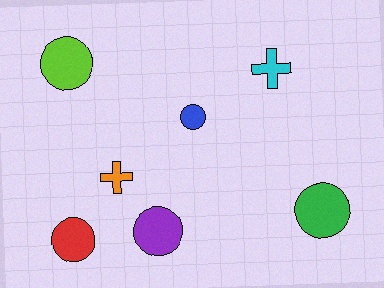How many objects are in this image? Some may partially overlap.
There are 7 objects.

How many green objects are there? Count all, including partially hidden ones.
There is 1 green object.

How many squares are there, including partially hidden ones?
There are no squares.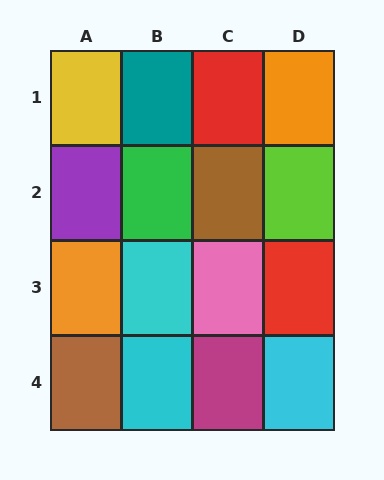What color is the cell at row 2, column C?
Brown.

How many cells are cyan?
3 cells are cyan.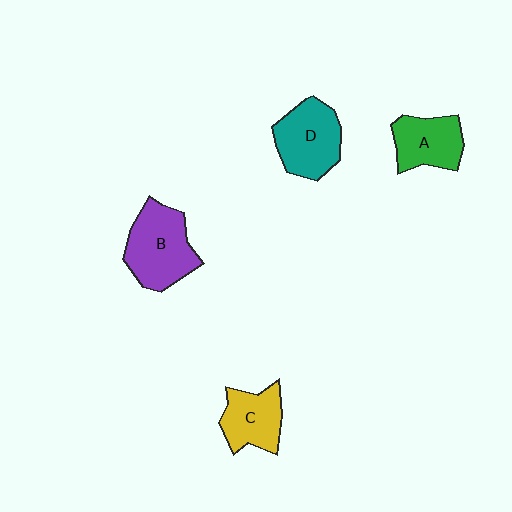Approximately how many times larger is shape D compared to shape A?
Approximately 1.2 times.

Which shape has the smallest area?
Shape C (yellow).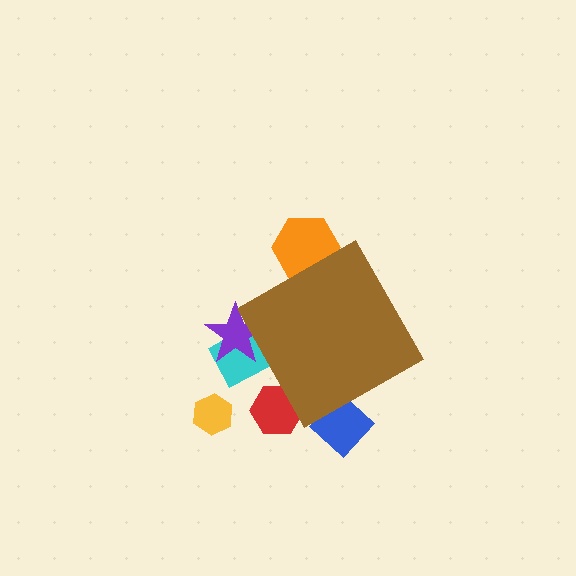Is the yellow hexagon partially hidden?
No, the yellow hexagon is fully visible.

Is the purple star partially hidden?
Yes, the purple star is partially hidden behind the brown diamond.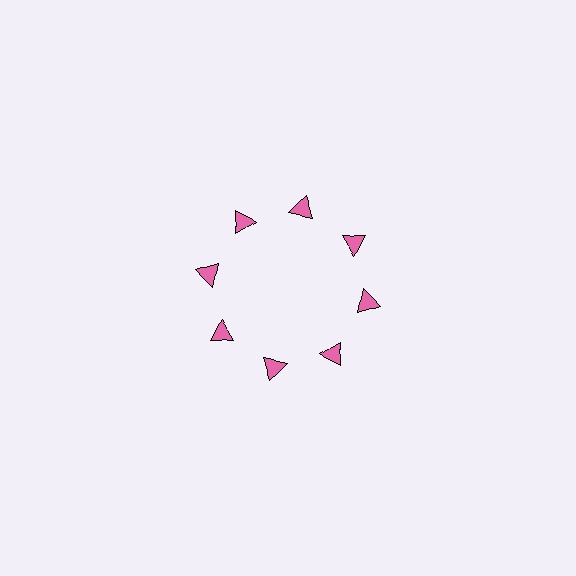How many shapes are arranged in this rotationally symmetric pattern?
There are 8 shapes, arranged in 8 groups of 1.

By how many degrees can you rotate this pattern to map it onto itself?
The pattern maps onto itself every 45 degrees of rotation.